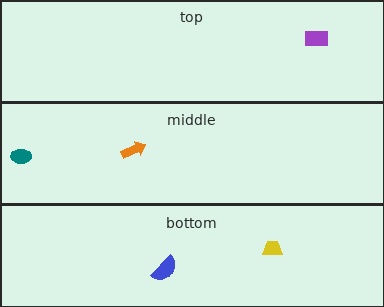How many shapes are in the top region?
1.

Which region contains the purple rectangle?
The top region.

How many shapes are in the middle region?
2.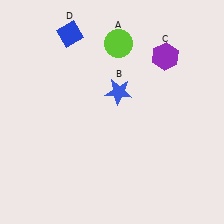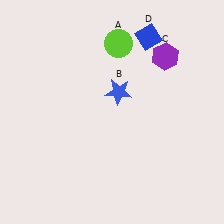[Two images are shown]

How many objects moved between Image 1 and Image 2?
1 object moved between the two images.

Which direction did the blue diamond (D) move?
The blue diamond (D) moved right.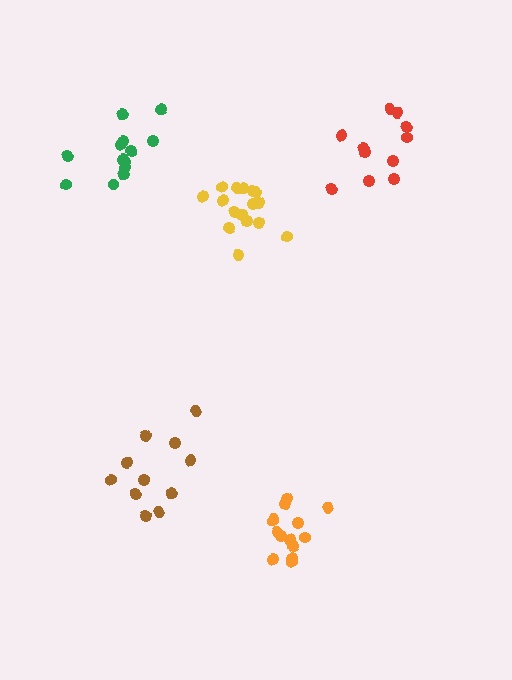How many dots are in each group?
Group 1: 11 dots, Group 2: 16 dots, Group 3: 14 dots, Group 4: 13 dots, Group 5: 11 dots (65 total).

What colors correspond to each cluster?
The clusters are colored: brown, yellow, orange, green, red.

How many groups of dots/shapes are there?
There are 5 groups.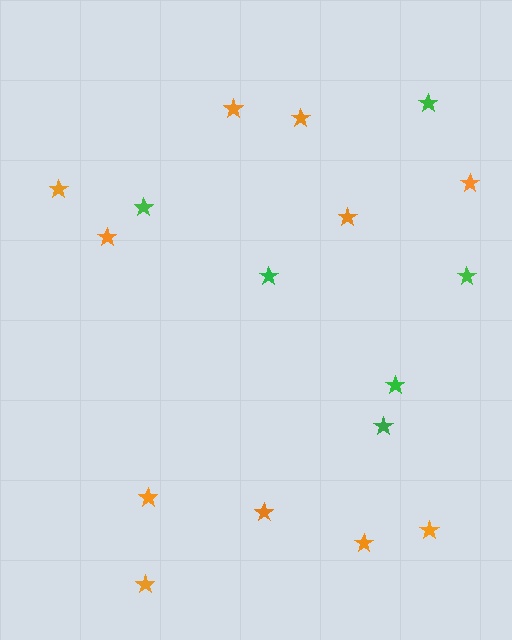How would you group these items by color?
There are 2 groups: one group of orange stars (11) and one group of green stars (6).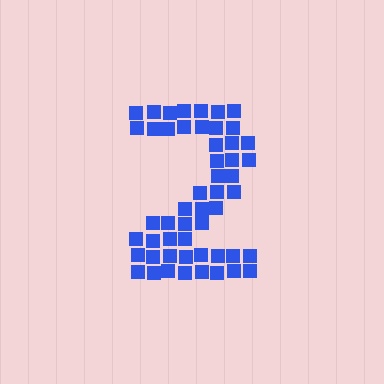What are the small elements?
The small elements are squares.